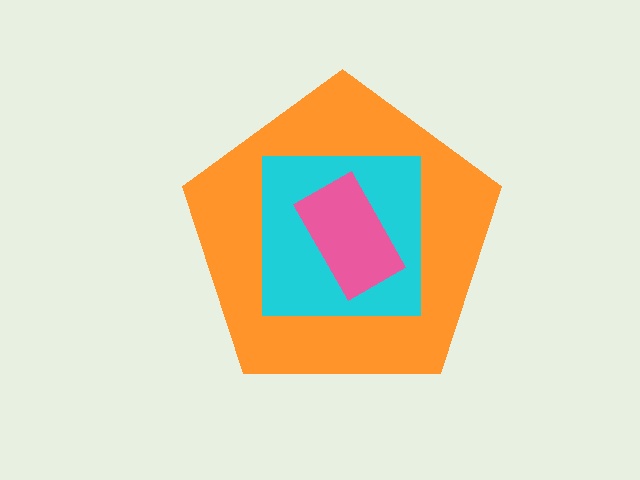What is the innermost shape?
The pink rectangle.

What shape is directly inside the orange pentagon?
The cyan square.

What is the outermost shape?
The orange pentagon.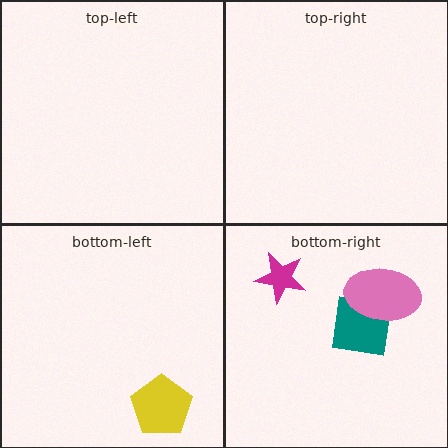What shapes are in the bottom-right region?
The teal square, the magenta star, the pink ellipse.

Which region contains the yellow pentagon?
The bottom-left region.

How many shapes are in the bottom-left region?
1.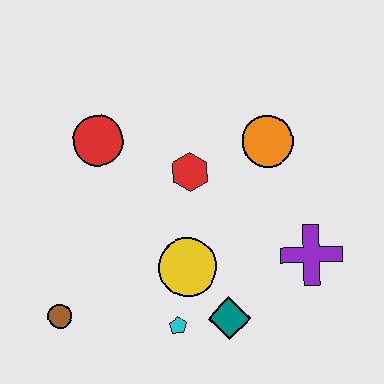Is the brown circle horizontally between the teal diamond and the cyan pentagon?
No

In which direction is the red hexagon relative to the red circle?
The red hexagon is to the right of the red circle.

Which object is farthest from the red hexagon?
The brown circle is farthest from the red hexagon.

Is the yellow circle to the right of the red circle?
Yes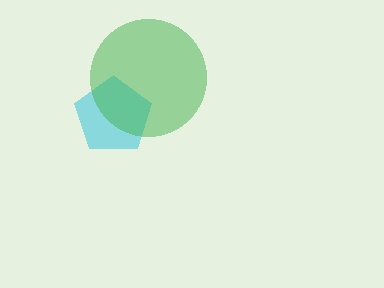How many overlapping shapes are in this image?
There are 2 overlapping shapes in the image.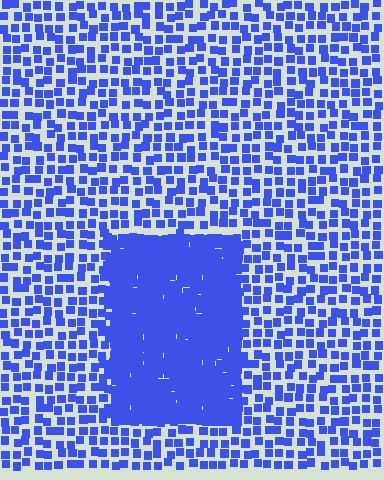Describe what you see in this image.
The image contains small blue elements arranged at two different densities. A rectangle-shaped region is visible where the elements are more densely packed than the surrounding area.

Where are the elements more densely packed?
The elements are more densely packed inside the rectangle boundary.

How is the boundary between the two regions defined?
The boundary is defined by a change in element density (approximately 2.8x ratio). All elements are the same color, size, and shape.